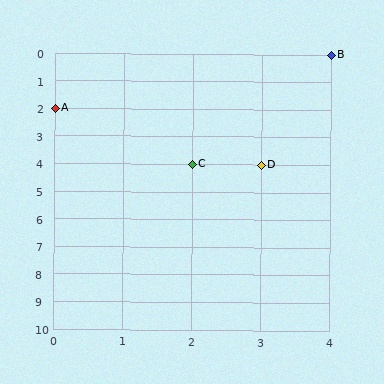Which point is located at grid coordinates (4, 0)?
Point B is at (4, 0).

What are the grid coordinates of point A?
Point A is at grid coordinates (0, 2).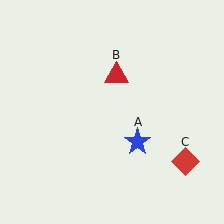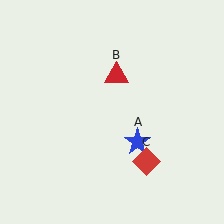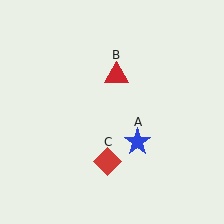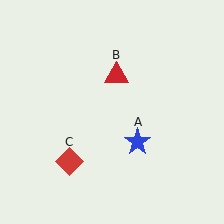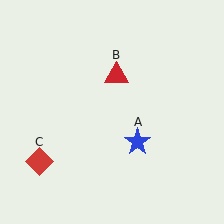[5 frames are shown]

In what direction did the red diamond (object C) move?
The red diamond (object C) moved left.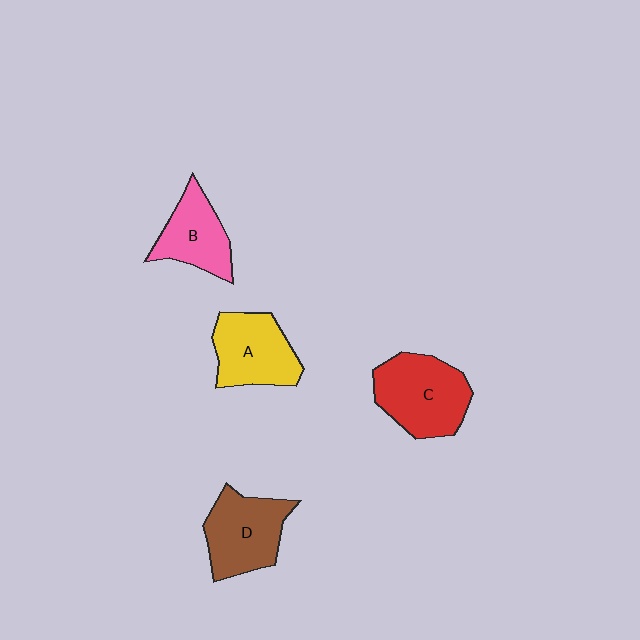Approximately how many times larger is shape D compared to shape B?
Approximately 1.3 times.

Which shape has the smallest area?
Shape B (pink).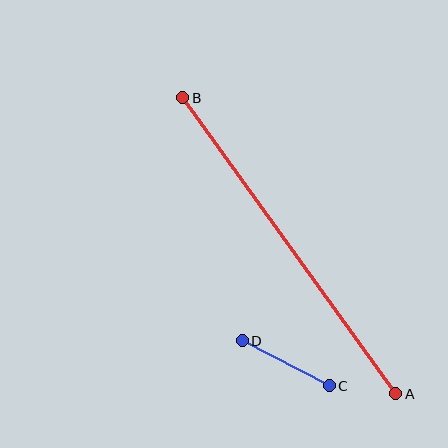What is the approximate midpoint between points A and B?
The midpoint is at approximately (289, 246) pixels.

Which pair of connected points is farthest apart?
Points A and B are farthest apart.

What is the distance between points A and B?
The distance is approximately 364 pixels.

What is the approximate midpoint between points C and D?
The midpoint is at approximately (286, 363) pixels.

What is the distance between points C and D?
The distance is approximately 98 pixels.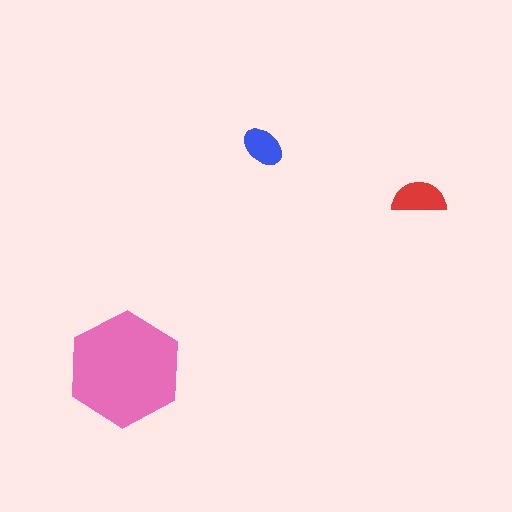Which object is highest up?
The blue ellipse is topmost.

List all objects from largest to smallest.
The pink hexagon, the red semicircle, the blue ellipse.